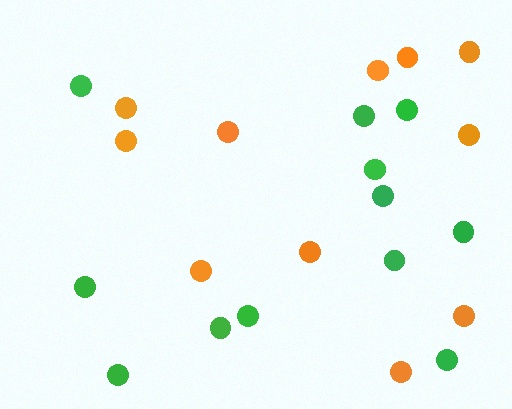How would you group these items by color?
There are 2 groups: one group of orange circles (11) and one group of green circles (12).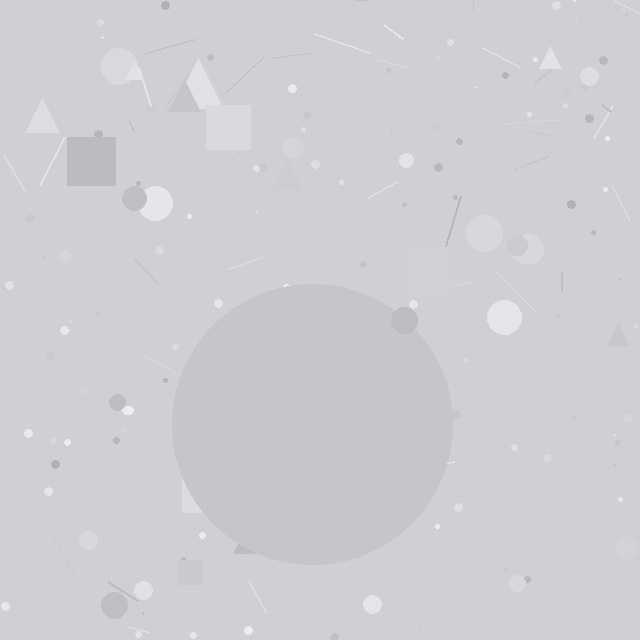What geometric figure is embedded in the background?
A circle is embedded in the background.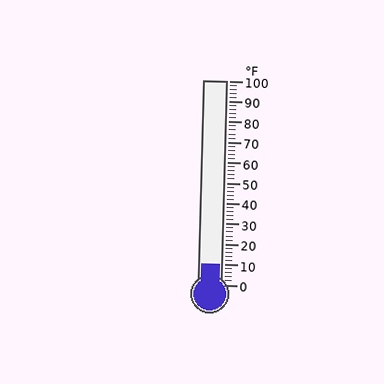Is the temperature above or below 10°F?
The temperature is at 10°F.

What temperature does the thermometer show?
The thermometer shows approximately 10°F.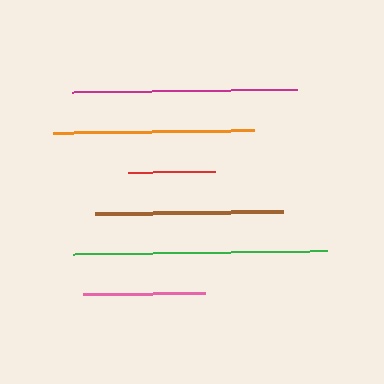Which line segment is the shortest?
The red line is the shortest at approximately 87 pixels.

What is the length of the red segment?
The red segment is approximately 87 pixels long.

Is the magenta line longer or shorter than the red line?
The magenta line is longer than the red line.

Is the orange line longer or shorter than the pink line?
The orange line is longer than the pink line.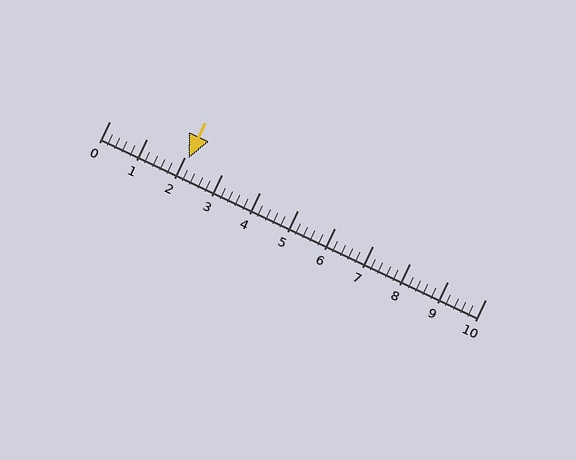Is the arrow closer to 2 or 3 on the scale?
The arrow is closer to 2.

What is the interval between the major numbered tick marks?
The major tick marks are spaced 1 units apart.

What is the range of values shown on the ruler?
The ruler shows values from 0 to 10.